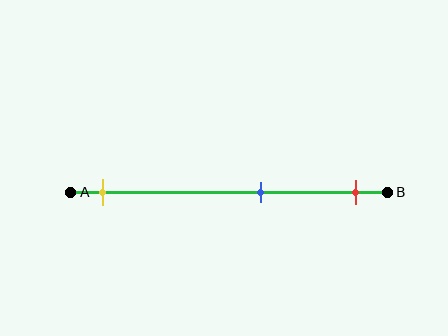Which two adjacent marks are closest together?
The blue and red marks are the closest adjacent pair.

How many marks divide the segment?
There are 3 marks dividing the segment.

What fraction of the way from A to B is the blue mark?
The blue mark is approximately 60% (0.6) of the way from A to B.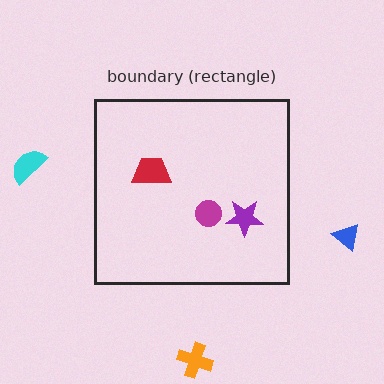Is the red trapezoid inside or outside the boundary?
Inside.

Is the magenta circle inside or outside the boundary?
Inside.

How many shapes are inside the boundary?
3 inside, 3 outside.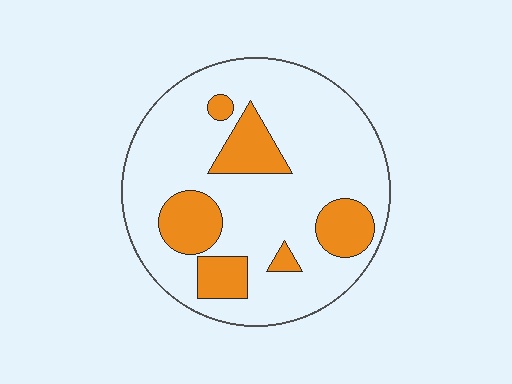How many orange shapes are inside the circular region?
6.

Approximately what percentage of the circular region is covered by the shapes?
Approximately 20%.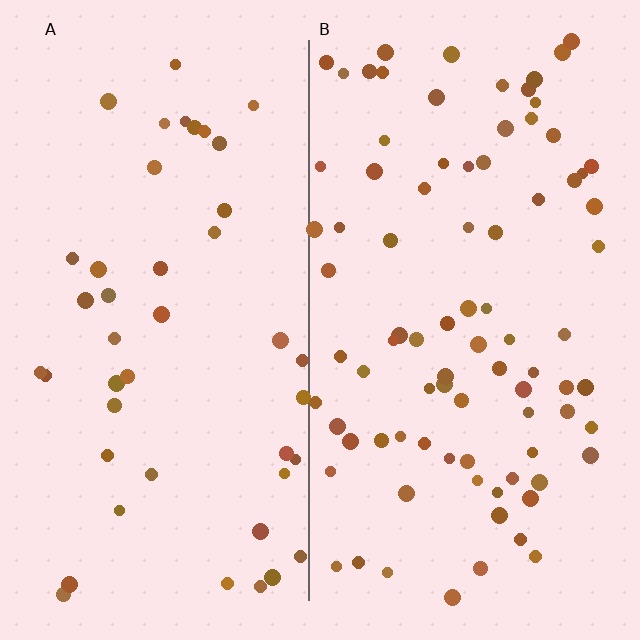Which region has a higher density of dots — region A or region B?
B (the right).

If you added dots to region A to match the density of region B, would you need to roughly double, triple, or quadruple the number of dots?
Approximately double.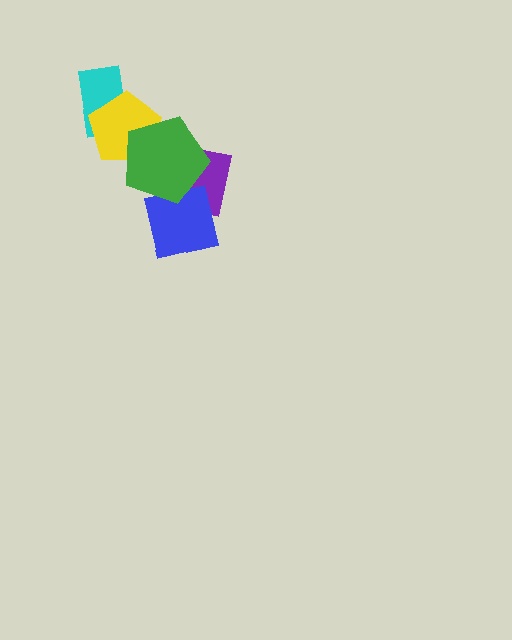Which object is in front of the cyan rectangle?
The yellow pentagon is in front of the cyan rectangle.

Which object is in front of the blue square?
The green pentagon is in front of the blue square.